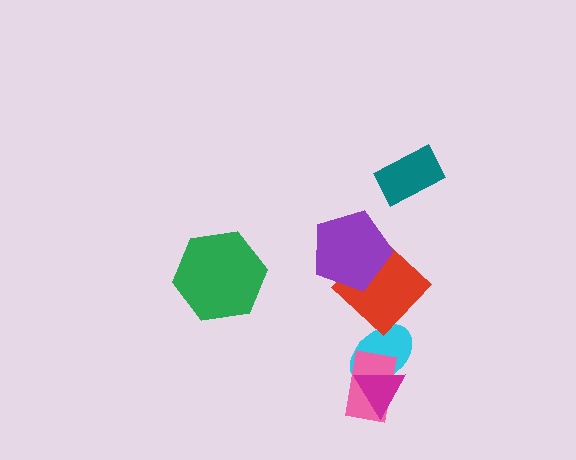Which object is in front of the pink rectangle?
The magenta triangle is in front of the pink rectangle.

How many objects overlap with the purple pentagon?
1 object overlaps with the purple pentagon.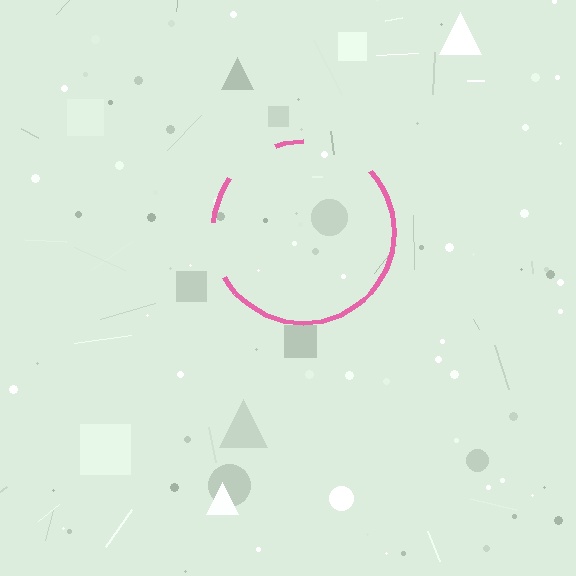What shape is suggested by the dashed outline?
The dashed outline suggests a circle.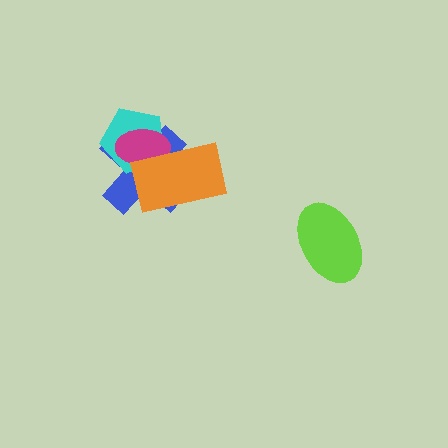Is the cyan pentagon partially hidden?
Yes, it is partially covered by another shape.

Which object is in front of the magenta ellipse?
The orange rectangle is in front of the magenta ellipse.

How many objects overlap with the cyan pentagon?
3 objects overlap with the cyan pentagon.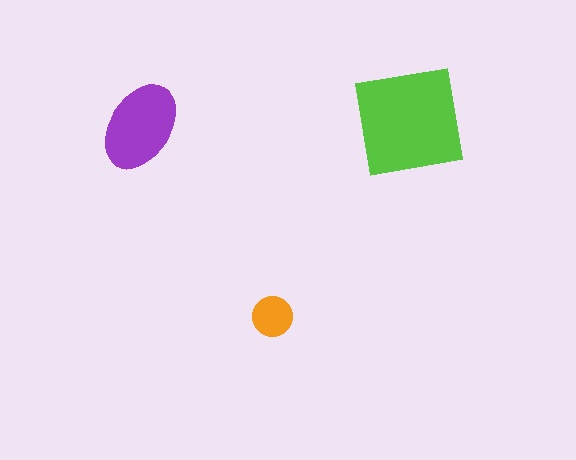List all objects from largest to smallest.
The lime square, the purple ellipse, the orange circle.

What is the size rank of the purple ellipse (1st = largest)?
2nd.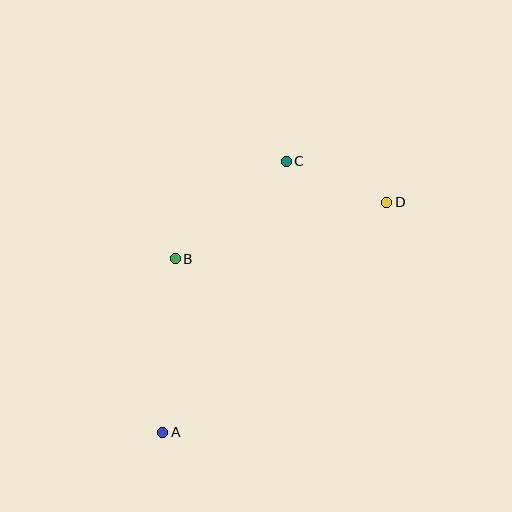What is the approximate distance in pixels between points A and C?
The distance between A and C is approximately 298 pixels.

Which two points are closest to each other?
Points C and D are closest to each other.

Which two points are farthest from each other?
Points A and D are farthest from each other.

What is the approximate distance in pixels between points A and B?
The distance between A and B is approximately 174 pixels.